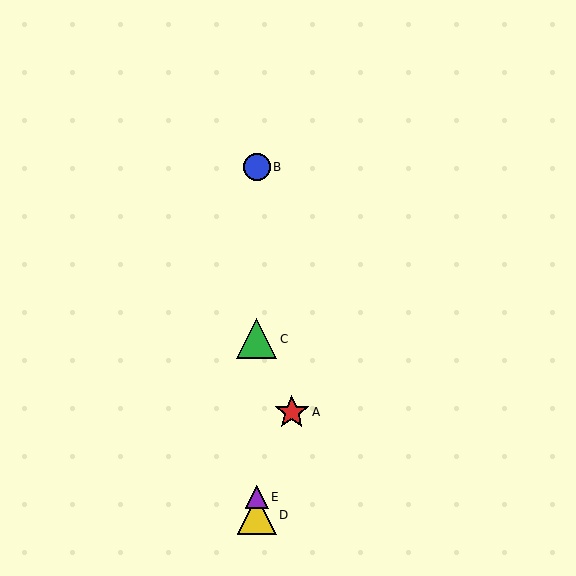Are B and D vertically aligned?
Yes, both are at x≈257.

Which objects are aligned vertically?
Objects B, C, D, E are aligned vertically.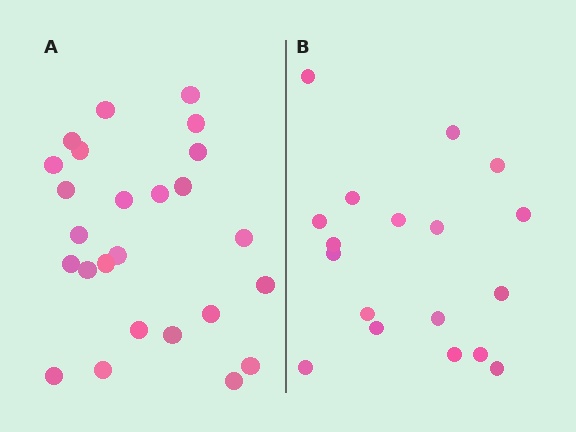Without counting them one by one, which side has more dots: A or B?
Region A (the left region) has more dots.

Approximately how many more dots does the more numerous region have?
Region A has roughly 8 or so more dots than region B.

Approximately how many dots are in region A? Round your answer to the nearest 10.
About 20 dots. (The exact count is 25, which rounds to 20.)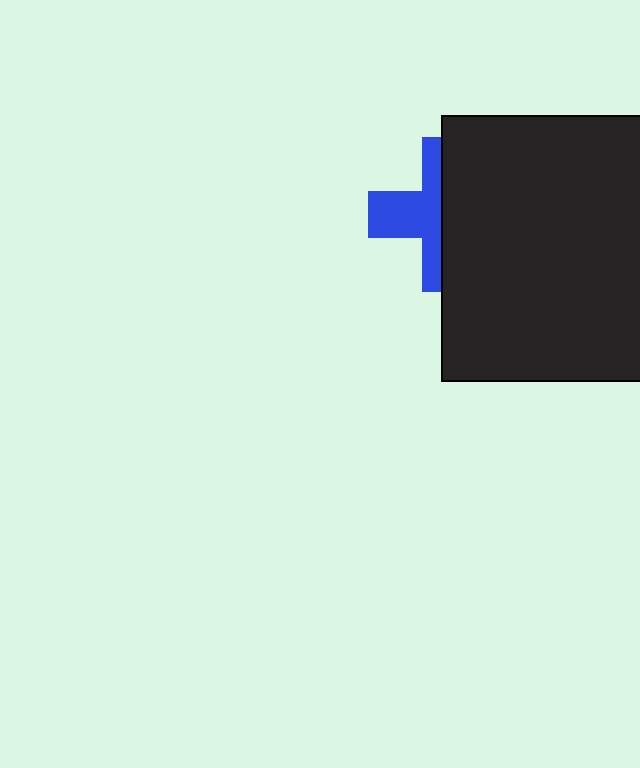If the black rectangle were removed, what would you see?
You would see the complete blue cross.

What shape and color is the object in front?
The object in front is a black rectangle.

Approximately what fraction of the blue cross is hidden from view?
Roughly 55% of the blue cross is hidden behind the black rectangle.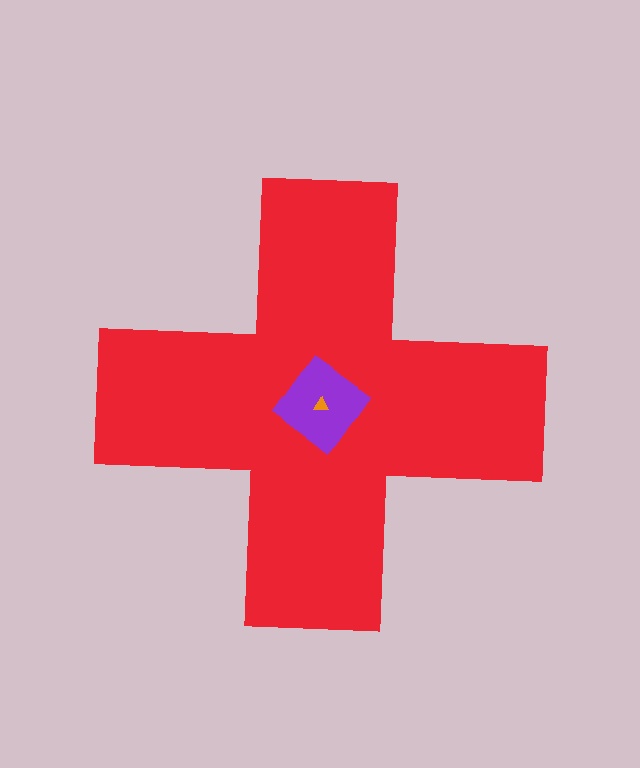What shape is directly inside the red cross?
The purple diamond.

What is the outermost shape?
The red cross.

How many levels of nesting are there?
3.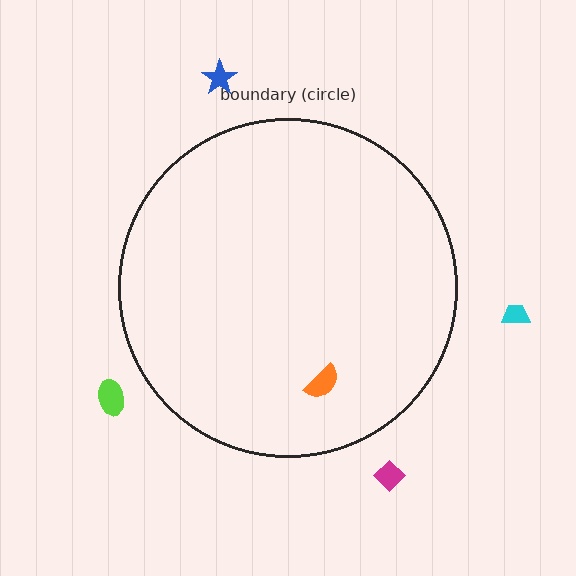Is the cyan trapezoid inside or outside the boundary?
Outside.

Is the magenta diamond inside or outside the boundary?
Outside.